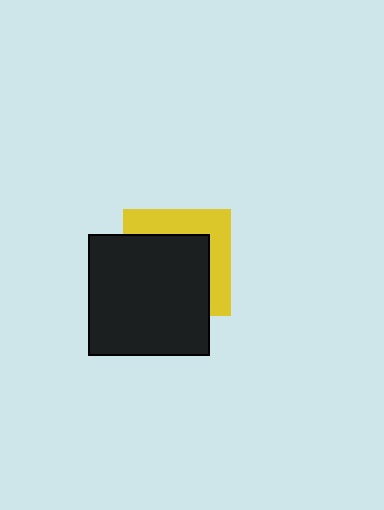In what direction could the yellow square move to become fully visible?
The yellow square could move toward the upper-right. That would shift it out from behind the black square entirely.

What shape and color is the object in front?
The object in front is a black square.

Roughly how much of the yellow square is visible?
A small part of it is visible (roughly 38%).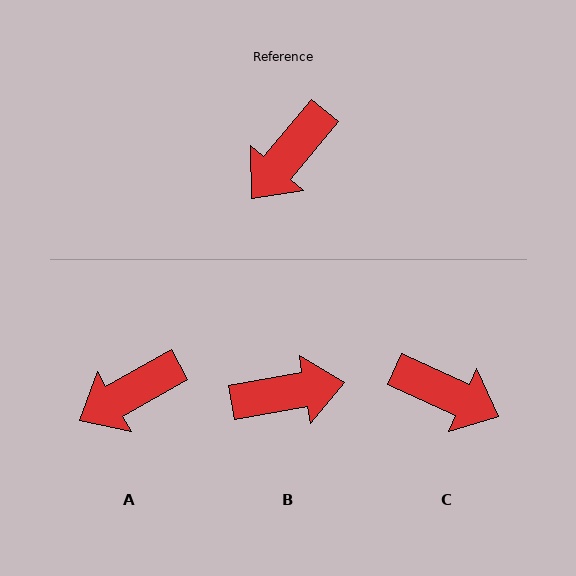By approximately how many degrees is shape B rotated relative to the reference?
Approximately 140 degrees counter-clockwise.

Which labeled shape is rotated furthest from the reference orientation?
B, about 140 degrees away.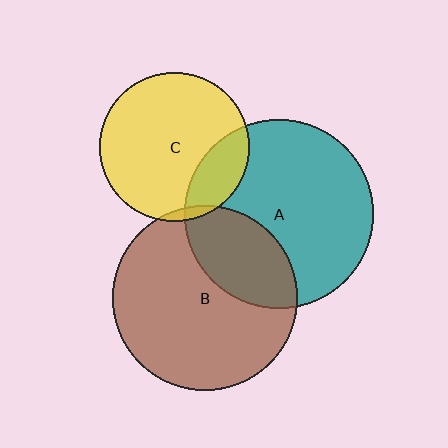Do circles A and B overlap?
Yes.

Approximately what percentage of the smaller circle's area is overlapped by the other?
Approximately 30%.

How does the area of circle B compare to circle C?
Approximately 1.5 times.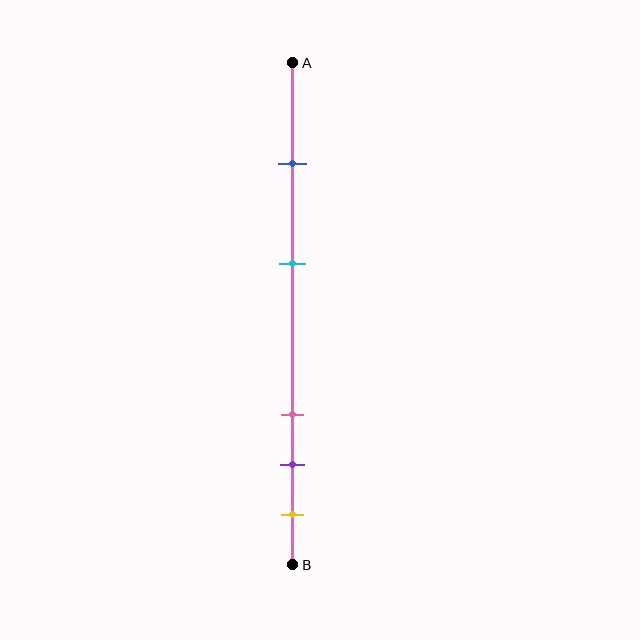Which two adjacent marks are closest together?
The purple and yellow marks are the closest adjacent pair.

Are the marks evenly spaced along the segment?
No, the marks are not evenly spaced.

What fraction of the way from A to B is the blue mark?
The blue mark is approximately 20% (0.2) of the way from A to B.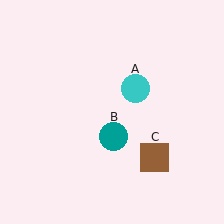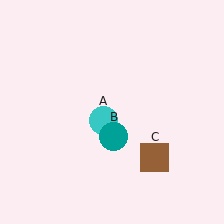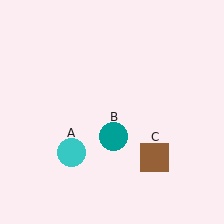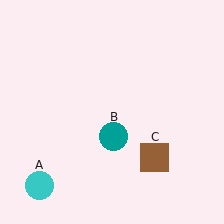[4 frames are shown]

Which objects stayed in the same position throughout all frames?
Teal circle (object B) and brown square (object C) remained stationary.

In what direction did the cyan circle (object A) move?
The cyan circle (object A) moved down and to the left.